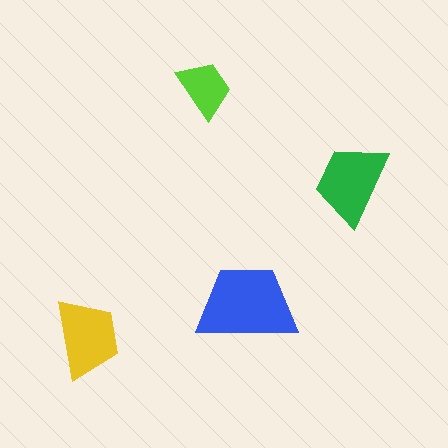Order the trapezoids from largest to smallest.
the blue one, the green one, the yellow one, the lime one.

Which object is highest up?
The lime trapezoid is topmost.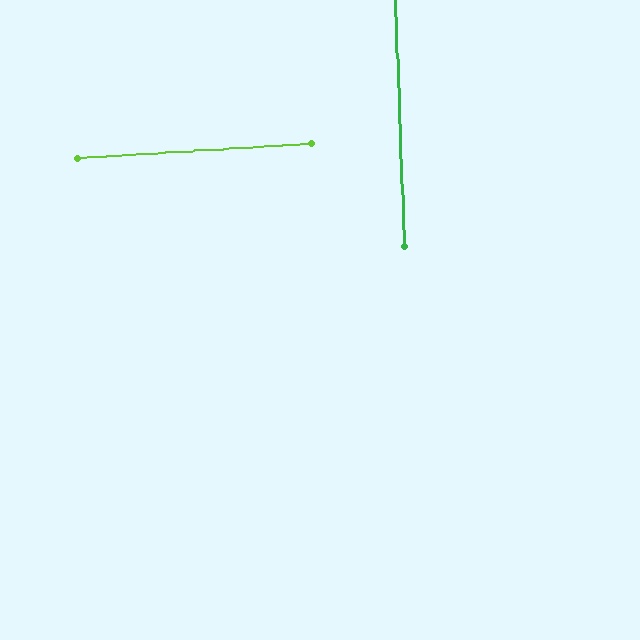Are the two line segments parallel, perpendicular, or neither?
Perpendicular — they meet at approximately 88°.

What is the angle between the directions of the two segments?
Approximately 88 degrees.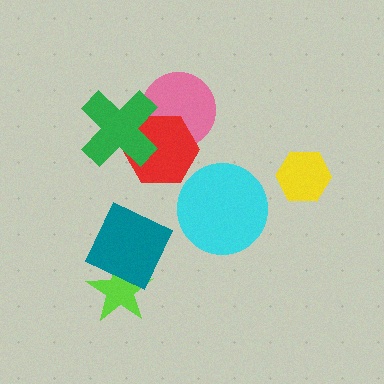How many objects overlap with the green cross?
2 objects overlap with the green cross.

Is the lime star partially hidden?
Yes, it is partially covered by another shape.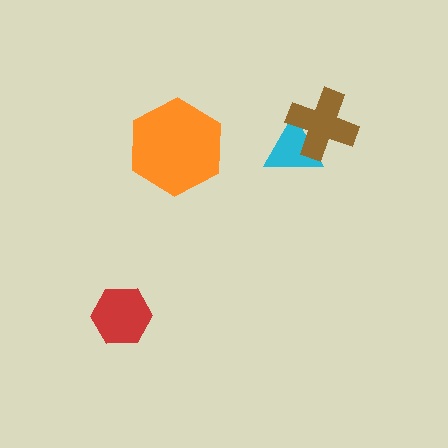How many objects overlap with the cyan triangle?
1 object overlaps with the cyan triangle.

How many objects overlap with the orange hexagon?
0 objects overlap with the orange hexagon.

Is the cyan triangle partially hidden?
Yes, it is partially covered by another shape.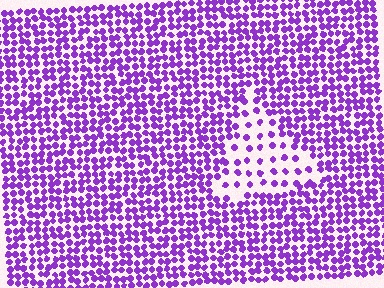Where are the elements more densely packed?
The elements are more densely packed outside the triangle boundary.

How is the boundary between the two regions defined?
The boundary is defined by a change in element density (approximately 2.6x ratio). All elements are the same color, size, and shape.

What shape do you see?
I see a triangle.